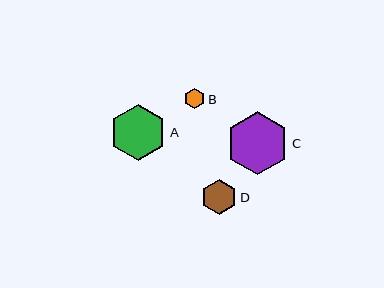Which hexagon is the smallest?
Hexagon B is the smallest with a size of approximately 20 pixels.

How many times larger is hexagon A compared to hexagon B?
Hexagon A is approximately 2.8 times the size of hexagon B.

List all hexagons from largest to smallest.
From largest to smallest: C, A, D, B.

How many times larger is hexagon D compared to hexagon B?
Hexagon D is approximately 1.8 times the size of hexagon B.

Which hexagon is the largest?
Hexagon C is the largest with a size of approximately 63 pixels.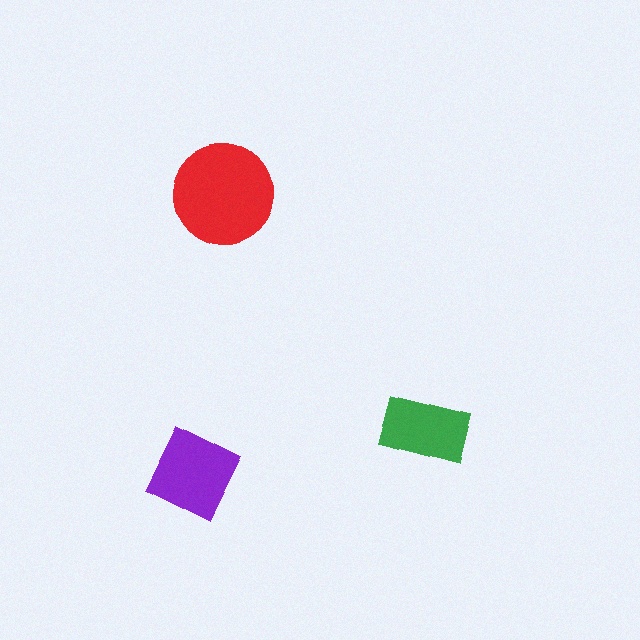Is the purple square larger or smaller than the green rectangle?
Larger.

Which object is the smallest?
The green rectangle.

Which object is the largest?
The red circle.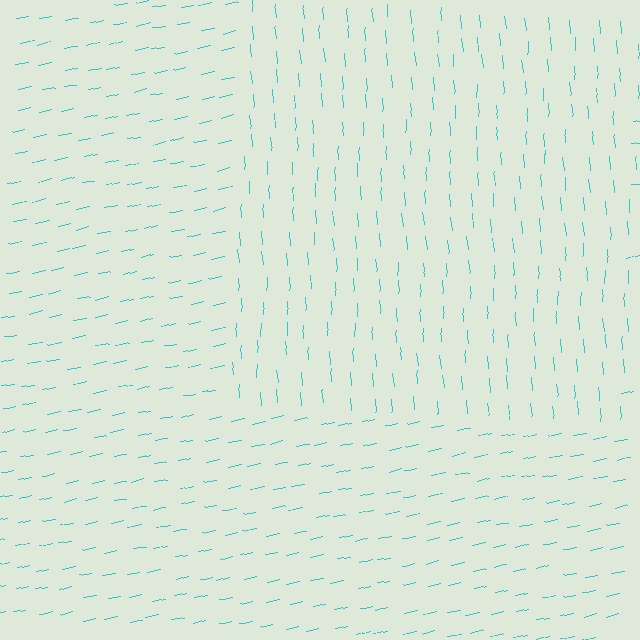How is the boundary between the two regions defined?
The boundary is defined purely by a change in line orientation (approximately 83 degrees difference). All lines are the same color and thickness.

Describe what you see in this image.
The image is filled with small cyan line segments. A rectangle region in the image has lines oriented differently from the surrounding lines, creating a visible texture boundary.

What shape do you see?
I see a rectangle.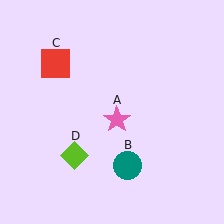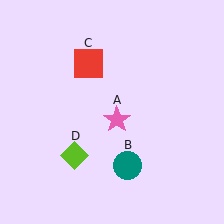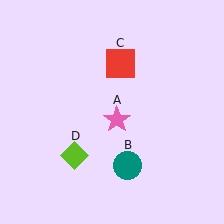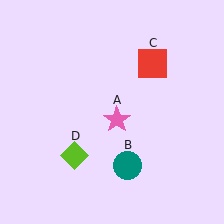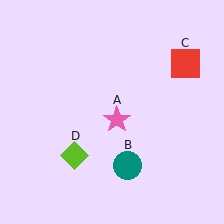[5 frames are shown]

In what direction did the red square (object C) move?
The red square (object C) moved right.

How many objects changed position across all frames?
1 object changed position: red square (object C).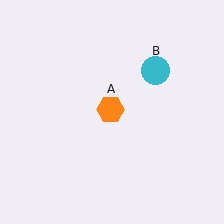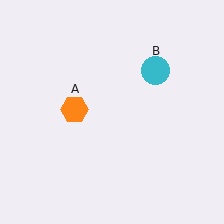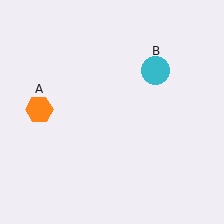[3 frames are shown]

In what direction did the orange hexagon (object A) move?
The orange hexagon (object A) moved left.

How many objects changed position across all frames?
1 object changed position: orange hexagon (object A).